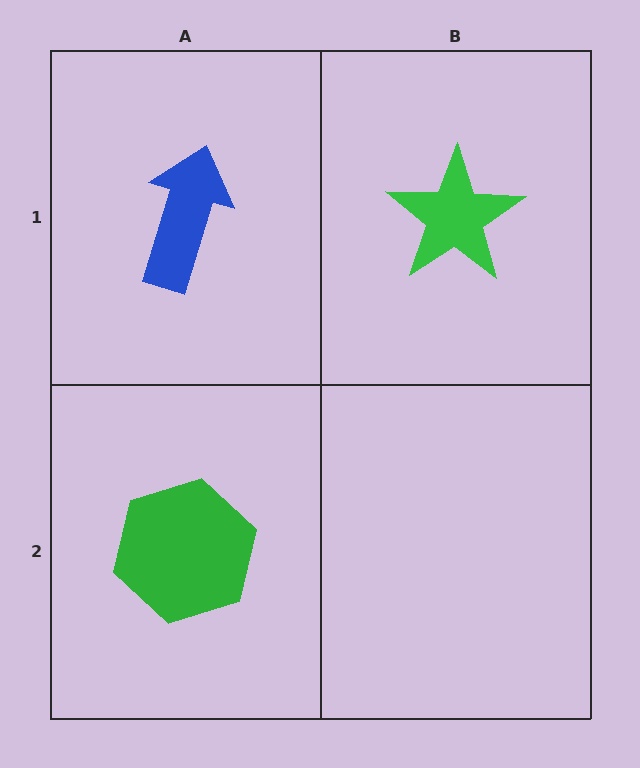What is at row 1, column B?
A green star.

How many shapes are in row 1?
2 shapes.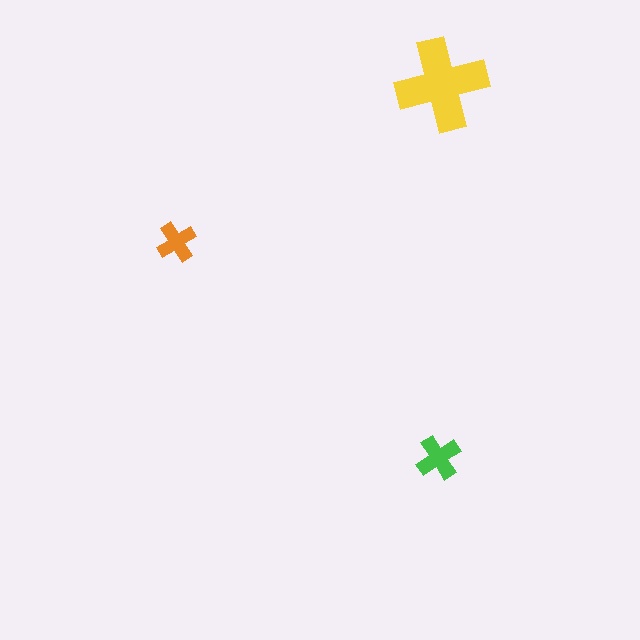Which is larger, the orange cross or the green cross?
The green one.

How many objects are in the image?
There are 3 objects in the image.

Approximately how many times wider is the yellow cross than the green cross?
About 2 times wider.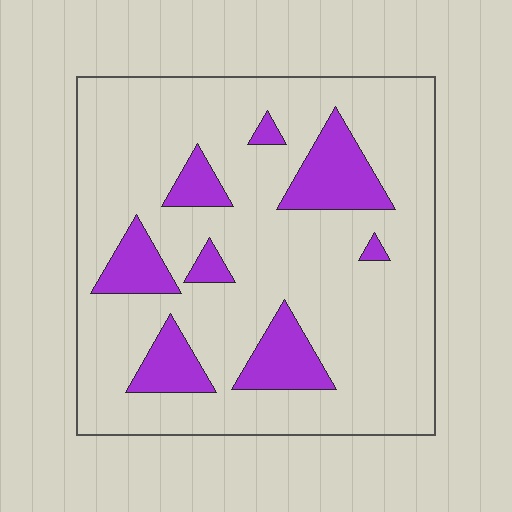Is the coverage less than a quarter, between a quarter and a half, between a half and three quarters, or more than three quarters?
Less than a quarter.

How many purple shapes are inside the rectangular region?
8.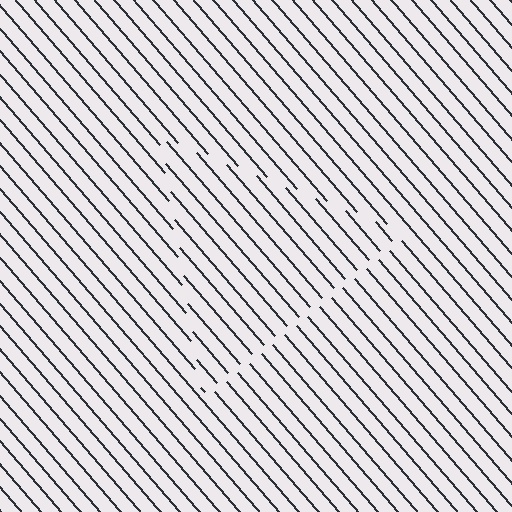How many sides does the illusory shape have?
3 sides — the line-ends trace a triangle.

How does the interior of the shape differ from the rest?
The interior of the shape contains the same grating, shifted by half a period — the contour is defined by the phase discontinuity where line-ends from the inner and outer gratings abut.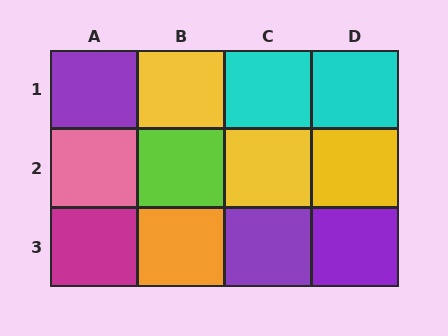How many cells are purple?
3 cells are purple.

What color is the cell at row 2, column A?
Pink.